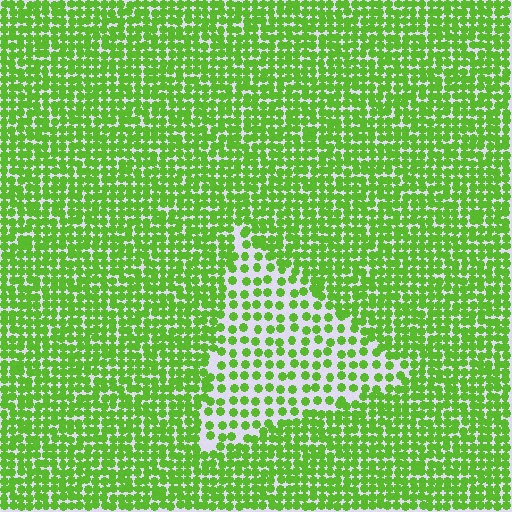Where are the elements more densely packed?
The elements are more densely packed outside the triangle boundary.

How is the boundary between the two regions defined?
The boundary is defined by a change in element density (approximately 2.0x ratio). All elements are the same color, size, and shape.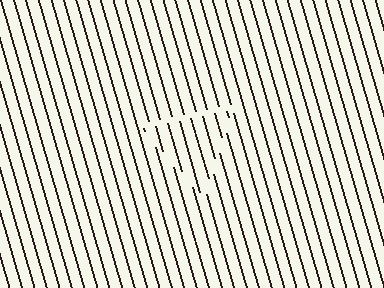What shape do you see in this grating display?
An illusory triangle. The interior of the shape contains the same grating, shifted by half a period — the contour is defined by the phase discontinuity where line-ends from the inner and outer gratings abut.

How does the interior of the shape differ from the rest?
The interior of the shape contains the same grating, shifted by half a period — the contour is defined by the phase discontinuity where line-ends from the inner and outer gratings abut.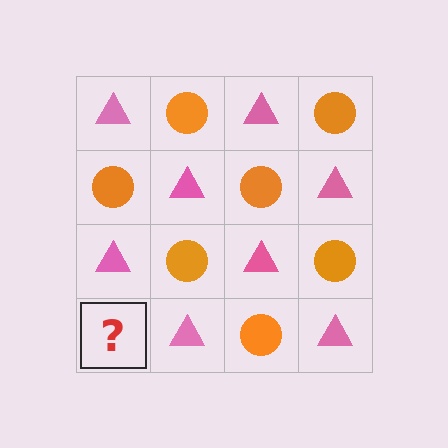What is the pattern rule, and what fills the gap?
The rule is that it alternates pink triangle and orange circle in a checkerboard pattern. The gap should be filled with an orange circle.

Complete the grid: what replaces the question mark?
The question mark should be replaced with an orange circle.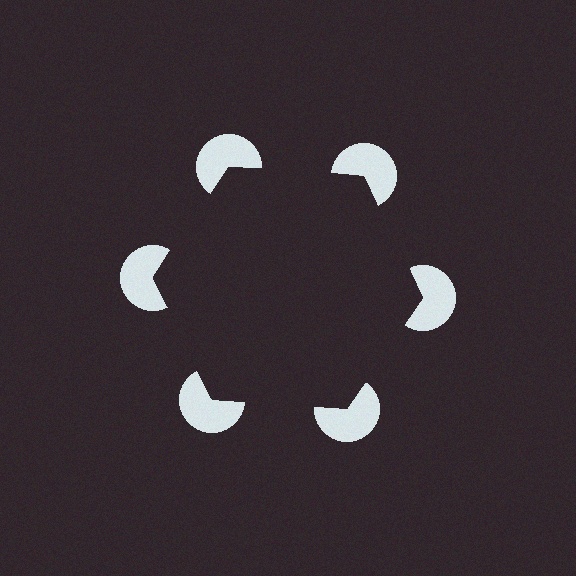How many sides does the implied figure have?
6 sides.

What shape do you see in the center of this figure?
An illusory hexagon — its edges are inferred from the aligned wedge cuts in the pac-man discs, not physically drawn.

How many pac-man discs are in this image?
There are 6 — one at each vertex of the illusory hexagon.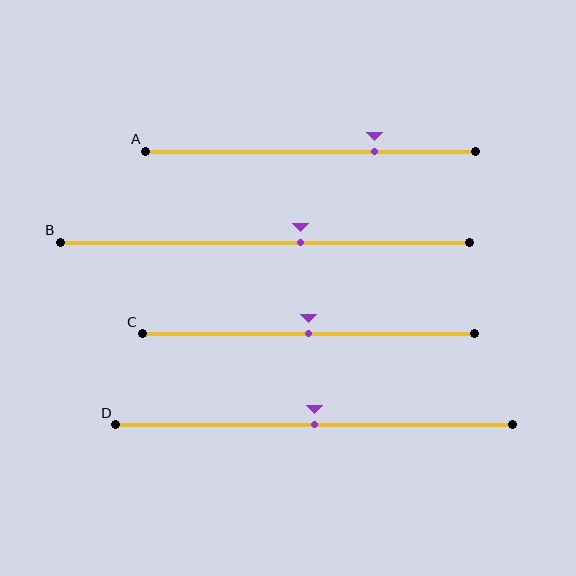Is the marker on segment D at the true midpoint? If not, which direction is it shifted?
Yes, the marker on segment D is at the true midpoint.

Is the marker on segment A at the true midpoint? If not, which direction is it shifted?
No, the marker on segment A is shifted to the right by about 19% of the segment length.